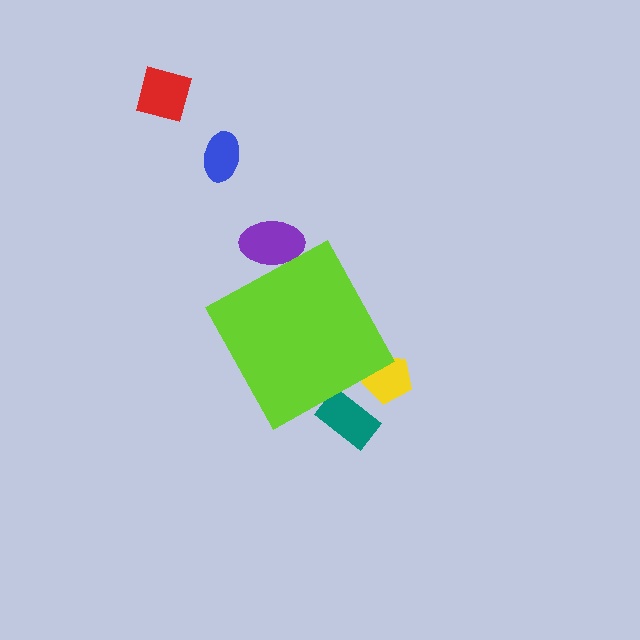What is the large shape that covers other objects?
A lime diamond.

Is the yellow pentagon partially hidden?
Yes, the yellow pentagon is partially hidden behind the lime diamond.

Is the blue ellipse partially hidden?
No, the blue ellipse is fully visible.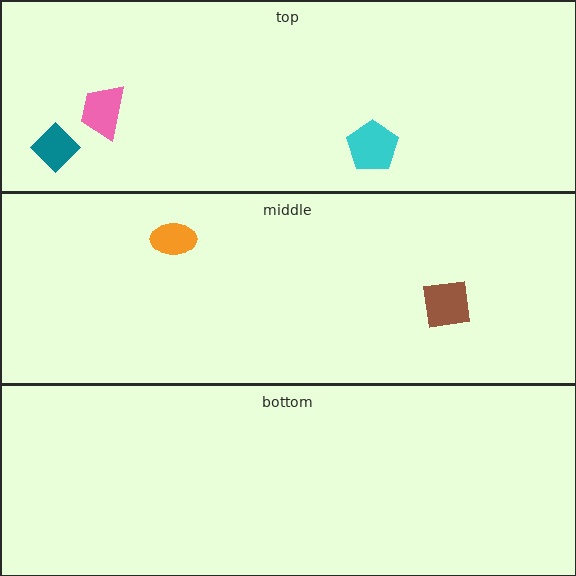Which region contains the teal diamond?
The top region.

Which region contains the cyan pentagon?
The top region.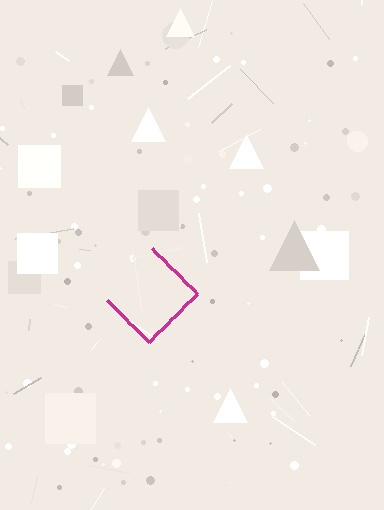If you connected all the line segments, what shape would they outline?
They would outline a diamond.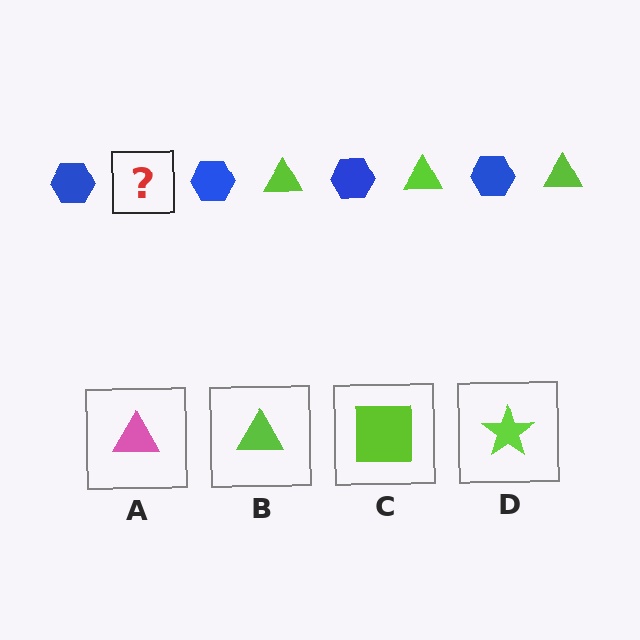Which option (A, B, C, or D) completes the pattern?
B.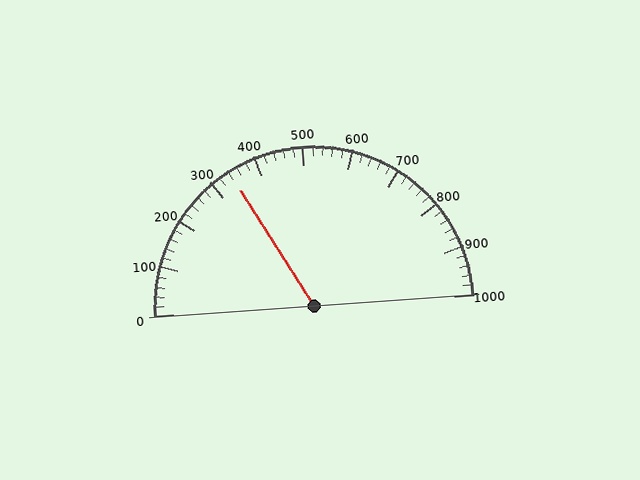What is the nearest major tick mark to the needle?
The nearest major tick mark is 300.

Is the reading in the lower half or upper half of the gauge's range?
The reading is in the lower half of the range (0 to 1000).